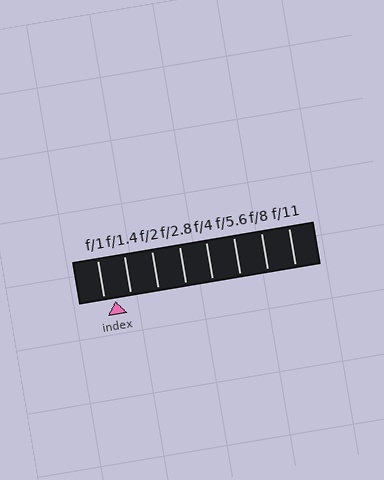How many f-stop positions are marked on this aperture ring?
There are 8 f-stop positions marked.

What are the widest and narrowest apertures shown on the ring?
The widest aperture shown is f/1 and the narrowest is f/11.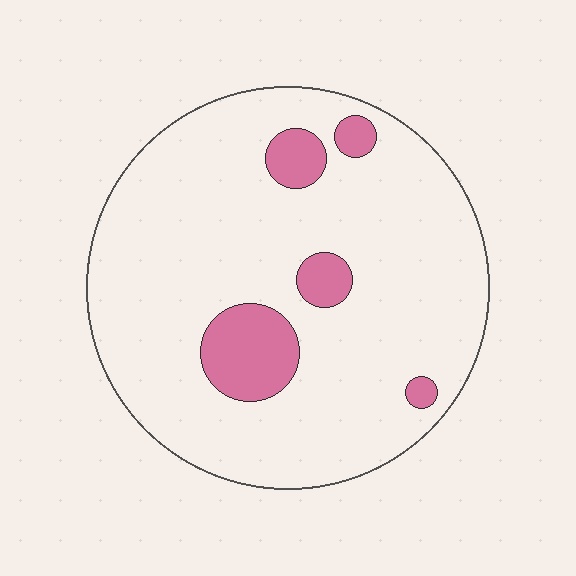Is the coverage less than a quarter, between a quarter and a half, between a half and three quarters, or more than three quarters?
Less than a quarter.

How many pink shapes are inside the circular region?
5.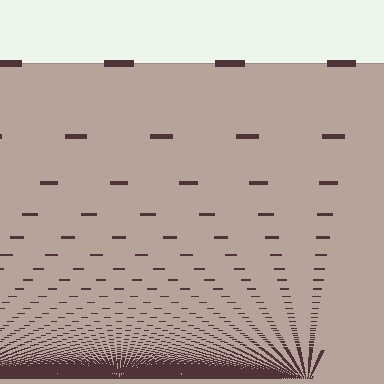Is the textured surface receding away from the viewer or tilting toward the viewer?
The surface appears to tilt toward the viewer. Texture elements get larger and sparser toward the top.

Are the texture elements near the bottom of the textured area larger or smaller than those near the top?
Smaller. The gradient is inverted — elements near the bottom are smaller and denser.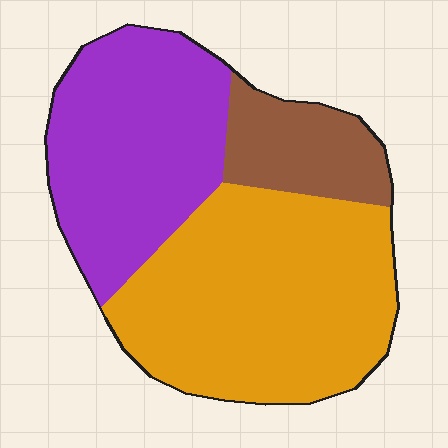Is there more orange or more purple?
Orange.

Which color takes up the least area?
Brown, at roughly 15%.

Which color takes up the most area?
Orange, at roughly 50%.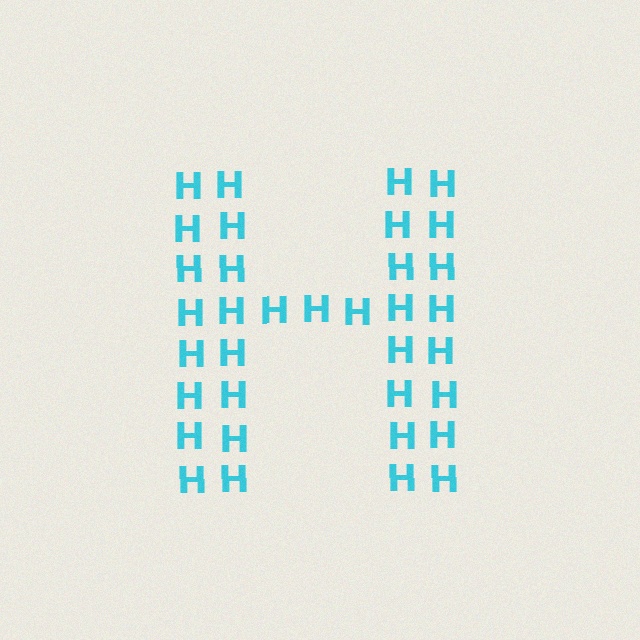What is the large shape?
The large shape is the letter H.